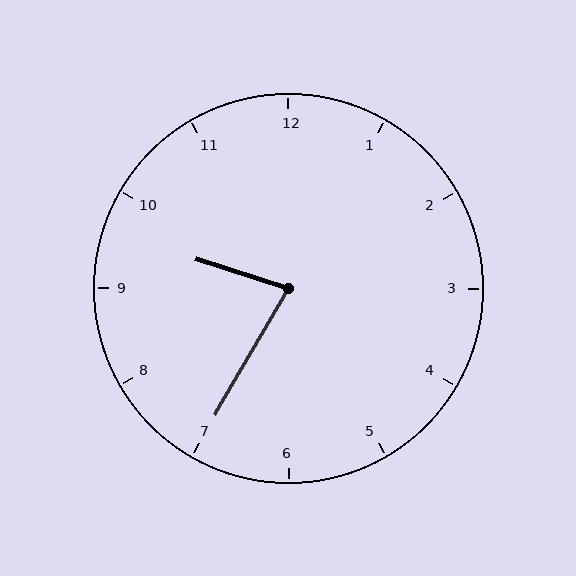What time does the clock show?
9:35.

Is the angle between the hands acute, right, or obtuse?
It is acute.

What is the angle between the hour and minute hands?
Approximately 78 degrees.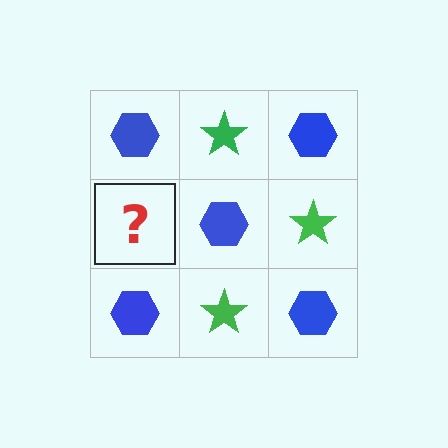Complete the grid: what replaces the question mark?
The question mark should be replaced with a green star.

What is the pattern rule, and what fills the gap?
The rule is that it alternates blue hexagon and green star in a checkerboard pattern. The gap should be filled with a green star.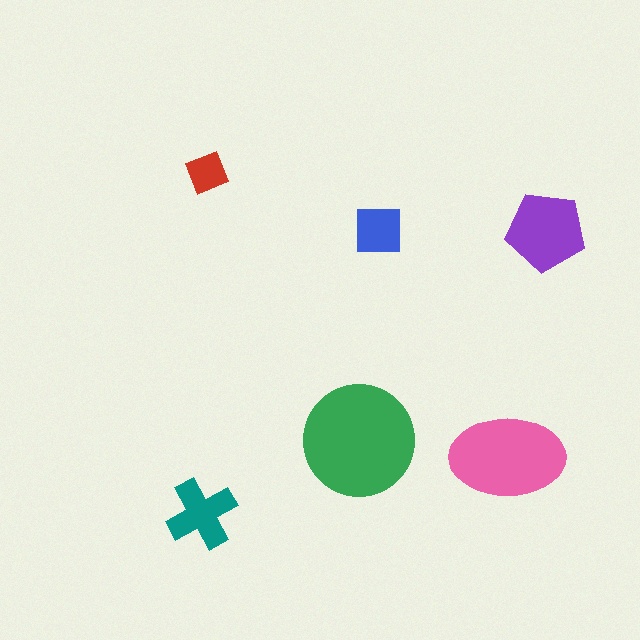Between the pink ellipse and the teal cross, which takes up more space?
The pink ellipse.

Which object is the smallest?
The red square.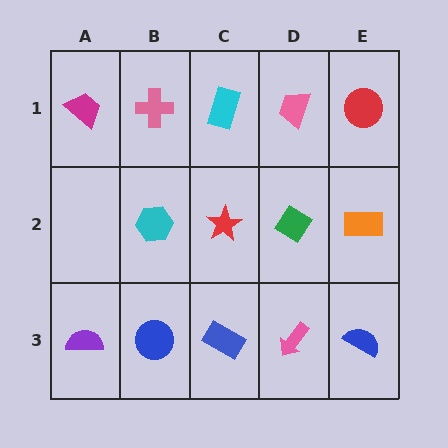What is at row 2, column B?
A cyan hexagon.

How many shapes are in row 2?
4 shapes.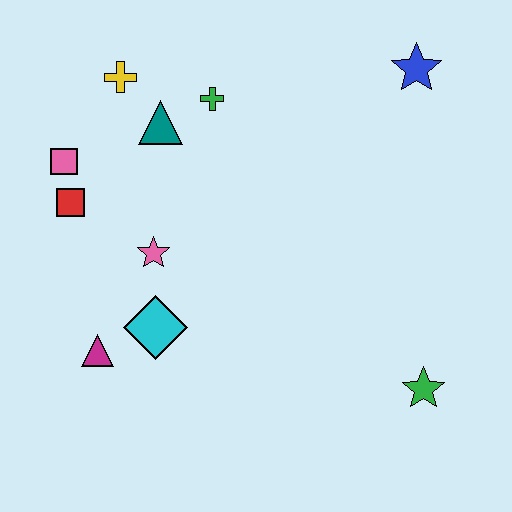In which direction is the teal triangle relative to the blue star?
The teal triangle is to the left of the blue star.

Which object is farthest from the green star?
The yellow cross is farthest from the green star.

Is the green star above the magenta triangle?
No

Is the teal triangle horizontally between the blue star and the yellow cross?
Yes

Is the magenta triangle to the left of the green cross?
Yes